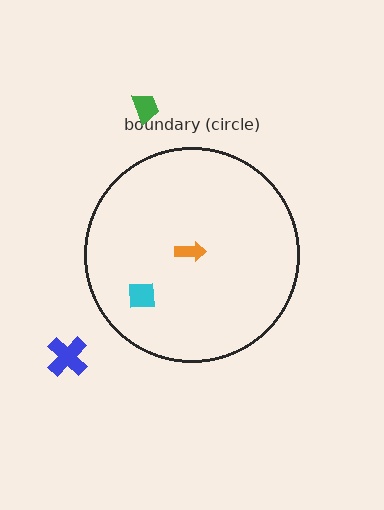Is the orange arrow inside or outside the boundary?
Inside.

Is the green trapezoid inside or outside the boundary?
Outside.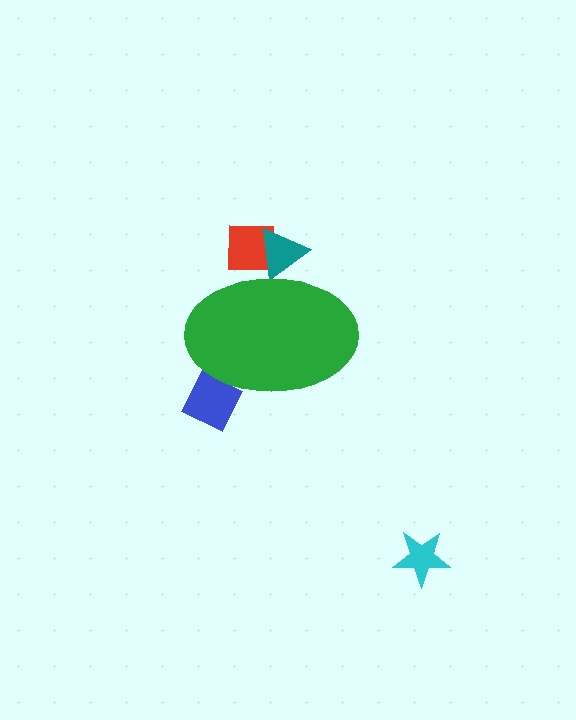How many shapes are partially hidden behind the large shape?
3 shapes are partially hidden.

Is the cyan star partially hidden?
No, the cyan star is fully visible.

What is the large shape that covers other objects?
A green ellipse.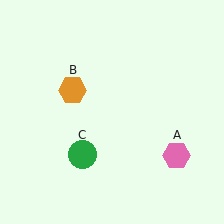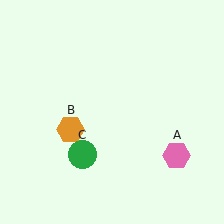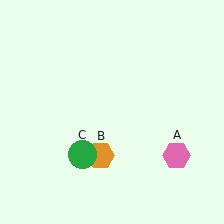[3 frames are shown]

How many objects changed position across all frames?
1 object changed position: orange hexagon (object B).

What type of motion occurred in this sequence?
The orange hexagon (object B) rotated counterclockwise around the center of the scene.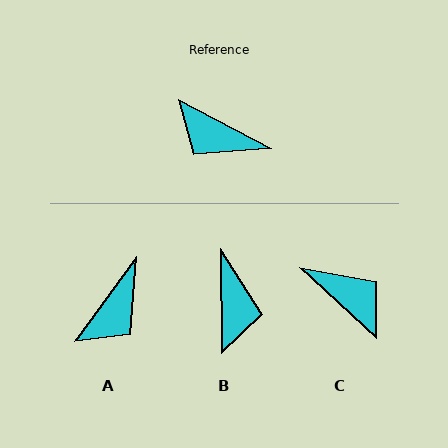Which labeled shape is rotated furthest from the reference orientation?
C, about 165 degrees away.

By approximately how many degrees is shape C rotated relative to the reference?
Approximately 165 degrees counter-clockwise.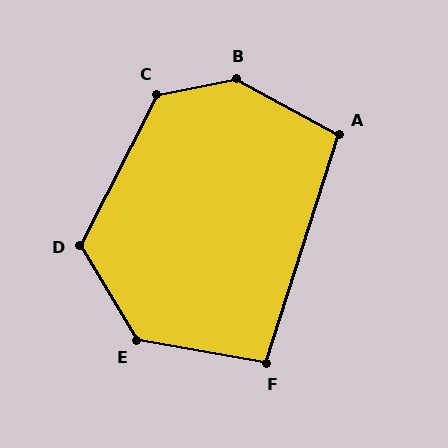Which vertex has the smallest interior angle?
F, at approximately 98 degrees.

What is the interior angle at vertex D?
Approximately 122 degrees (obtuse).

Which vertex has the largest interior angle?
B, at approximately 140 degrees.